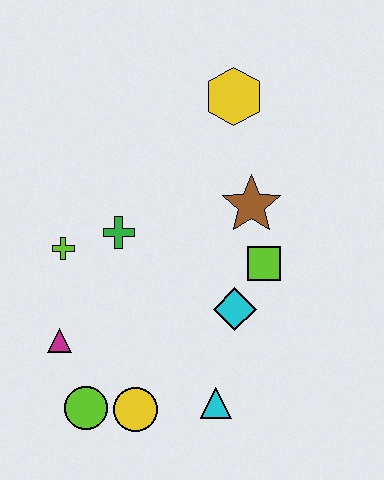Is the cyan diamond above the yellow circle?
Yes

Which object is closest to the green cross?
The lime cross is closest to the green cross.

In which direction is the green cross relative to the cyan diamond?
The green cross is to the left of the cyan diamond.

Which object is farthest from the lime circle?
The yellow hexagon is farthest from the lime circle.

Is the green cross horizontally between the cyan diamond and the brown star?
No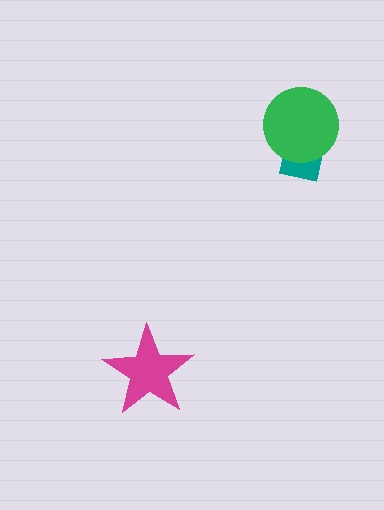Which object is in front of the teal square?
The green circle is in front of the teal square.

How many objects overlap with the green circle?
1 object overlaps with the green circle.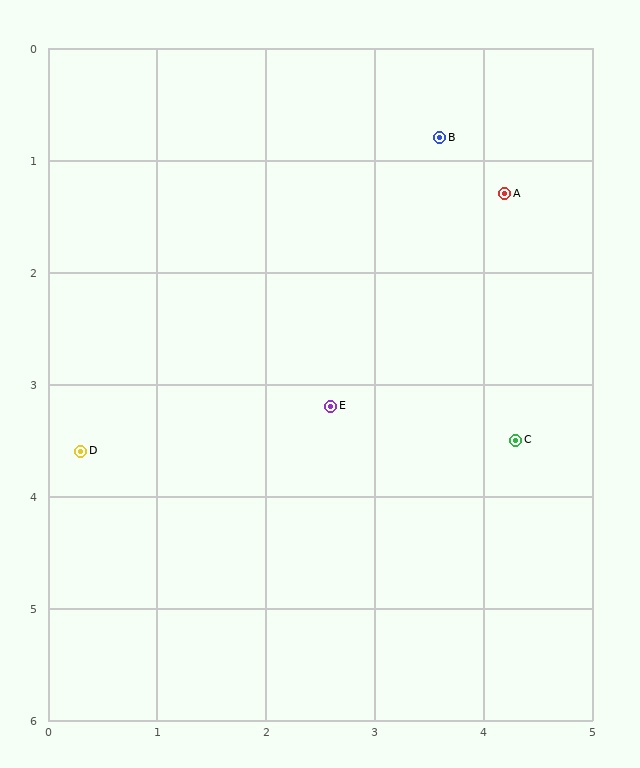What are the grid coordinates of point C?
Point C is at approximately (4.3, 3.5).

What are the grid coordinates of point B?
Point B is at approximately (3.6, 0.8).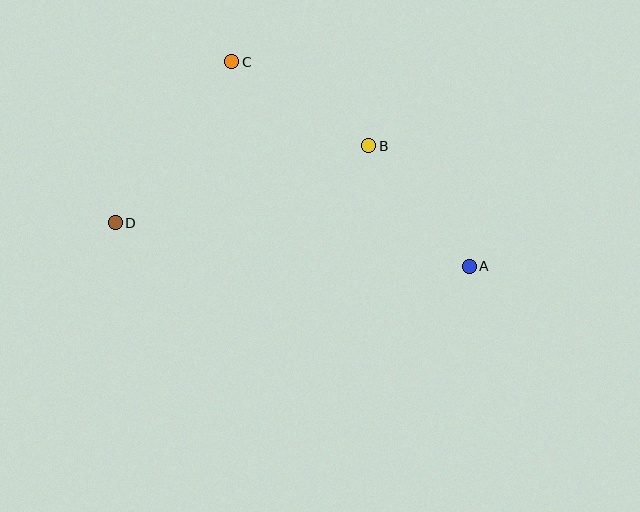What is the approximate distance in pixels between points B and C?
The distance between B and C is approximately 161 pixels.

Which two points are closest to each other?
Points A and B are closest to each other.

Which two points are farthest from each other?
Points A and D are farthest from each other.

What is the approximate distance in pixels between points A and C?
The distance between A and C is approximately 314 pixels.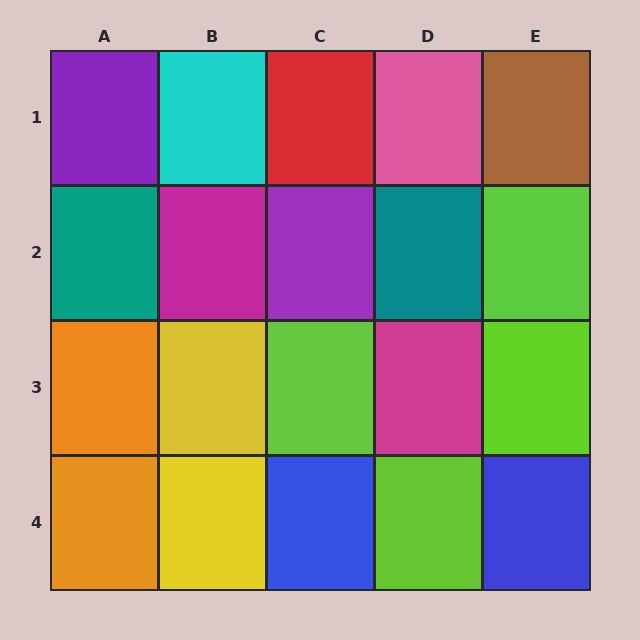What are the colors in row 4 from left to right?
Orange, yellow, blue, lime, blue.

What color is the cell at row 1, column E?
Brown.